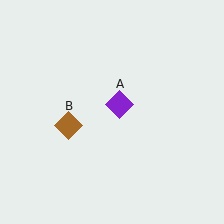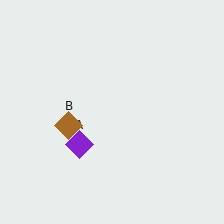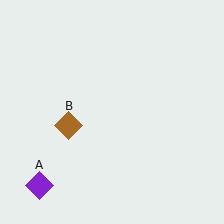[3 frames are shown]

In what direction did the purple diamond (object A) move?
The purple diamond (object A) moved down and to the left.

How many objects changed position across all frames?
1 object changed position: purple diamond (object A).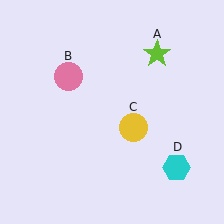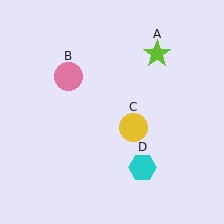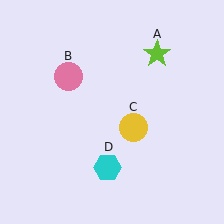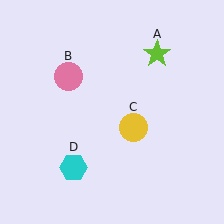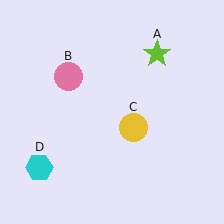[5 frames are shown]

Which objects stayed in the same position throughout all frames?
Lime star (object A) and pink circle (object B) and yellow circle (object C) remained stationary.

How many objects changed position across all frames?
1 object changed position: cyan hexagon (object D).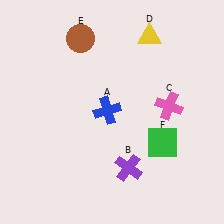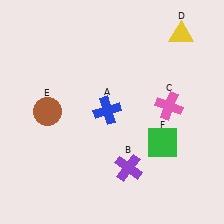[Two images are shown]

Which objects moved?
The objects that moved are: the yellow triangle (D), the brown circle (E).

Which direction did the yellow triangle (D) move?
The yellow triangle (D) moved right.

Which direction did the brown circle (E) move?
The brown circle (E) moved down.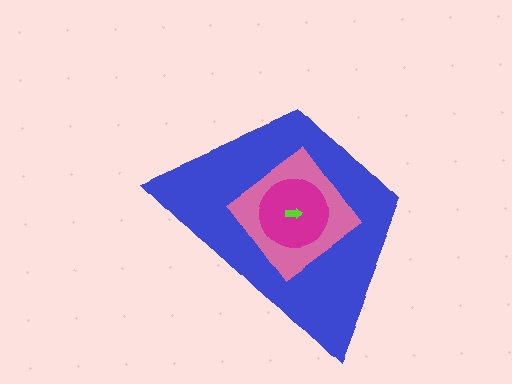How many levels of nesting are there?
4.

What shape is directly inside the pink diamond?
The magenta circle.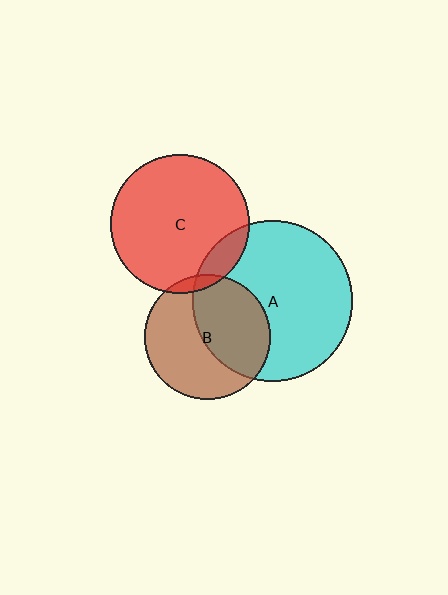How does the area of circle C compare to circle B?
Approximately 1.2 times.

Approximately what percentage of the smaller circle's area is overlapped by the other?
Approximately 5%.